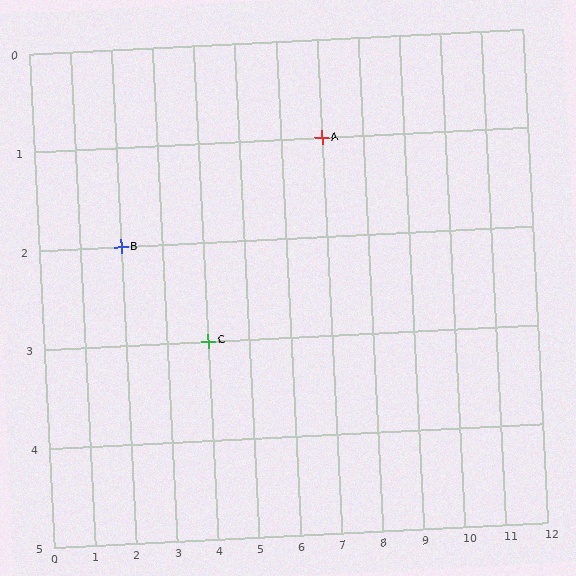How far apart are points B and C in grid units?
Points B and C are 2 columns and 1 row apart (about 2.2 grid units diagonally).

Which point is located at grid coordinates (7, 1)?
Point A is at (7, 1).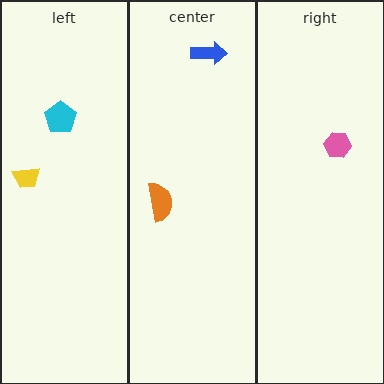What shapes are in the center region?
The orange semicircle, the blue arrow.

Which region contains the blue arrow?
The center region.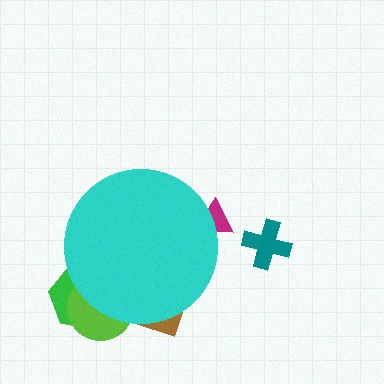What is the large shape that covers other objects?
A cyan circle.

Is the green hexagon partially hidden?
Yes, the green hexagon is partially hidden behind the cyan circle.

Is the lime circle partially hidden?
Yes, the lime circle is partially hidden behind the cyan circle.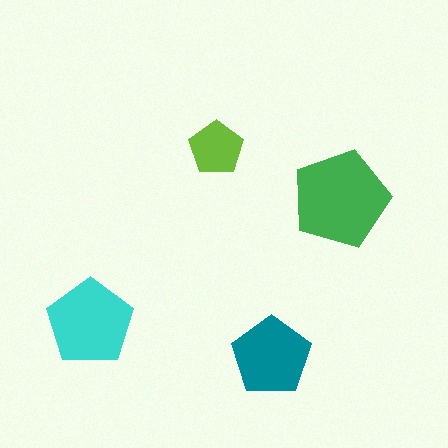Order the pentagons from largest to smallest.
the green one, the cyan one, the teal one, the lime one.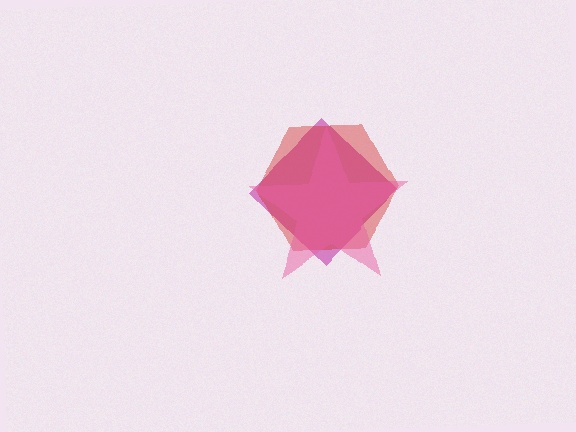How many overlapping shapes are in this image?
There are 3 overlapping shapes in the image.